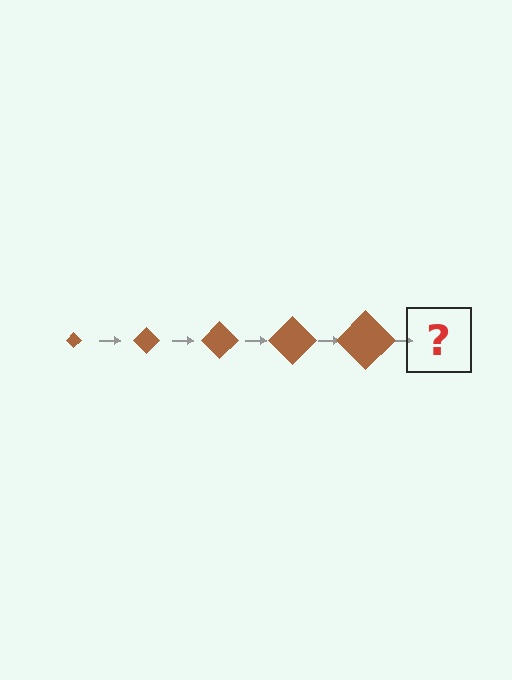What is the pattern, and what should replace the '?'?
The pattern is that the diamond gets progressively larger each step. The '?' should be a brown diamond, larger than the previous one.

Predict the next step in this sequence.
The next step is a brown diamond, larger than the previous one.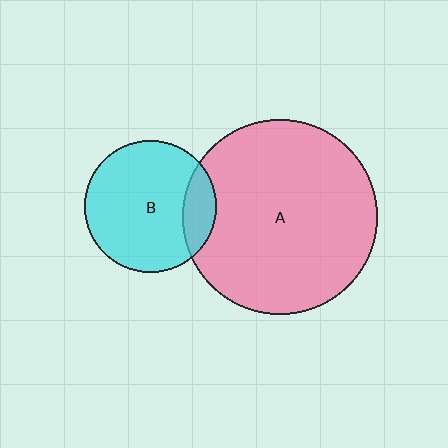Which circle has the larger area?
Circle A (pink).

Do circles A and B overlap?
Yes.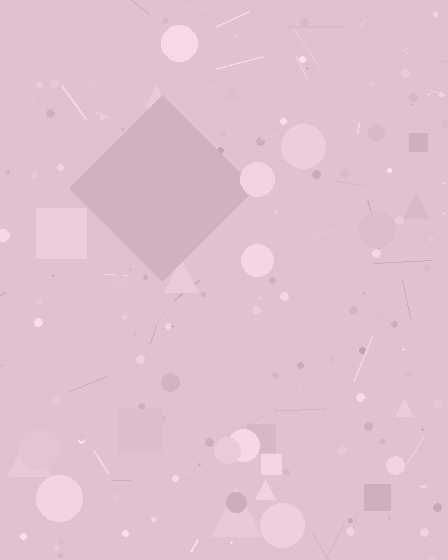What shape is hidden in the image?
A diamond is hidden in the image.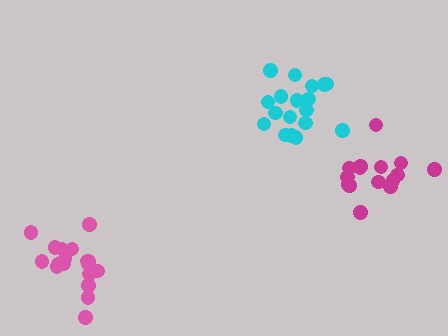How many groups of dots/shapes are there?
There are 3 groups.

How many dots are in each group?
Group 1: 15 dots, Group 2: 18 dots, Group 3: 18 dots (51 total).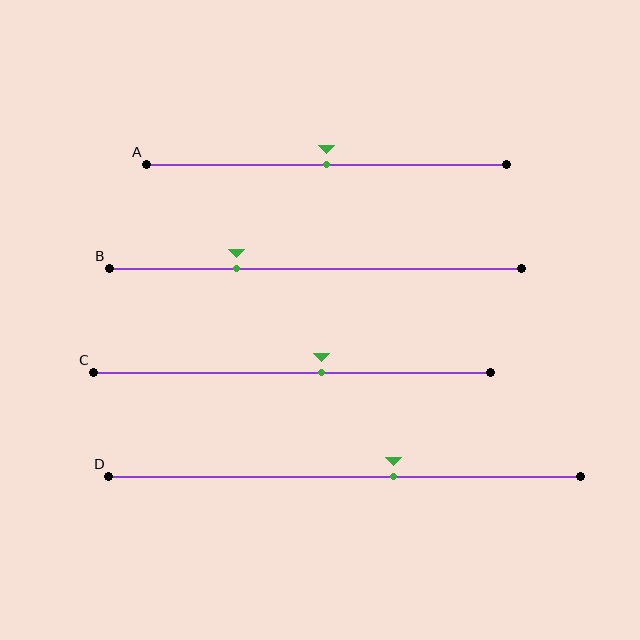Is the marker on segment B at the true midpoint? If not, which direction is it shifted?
No, the marker on segment B is shifted to the left by about 19% of the segment length.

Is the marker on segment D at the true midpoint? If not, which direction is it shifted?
No, the marker on segment D is shifted to the right by about 10% of the segment length.